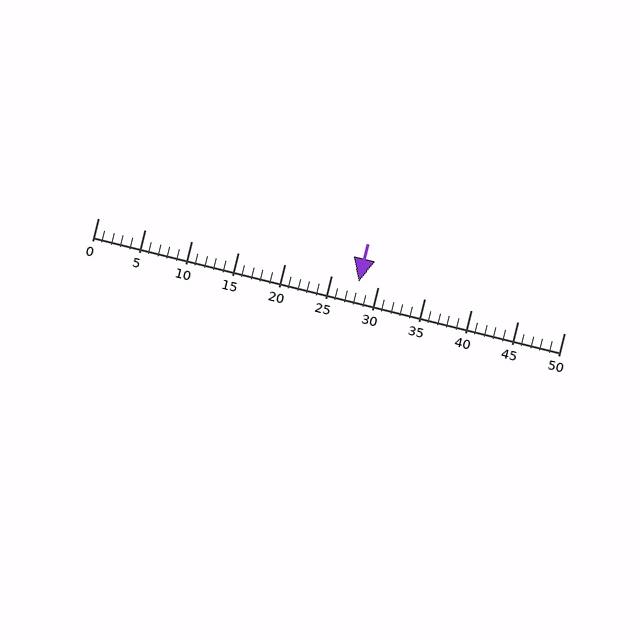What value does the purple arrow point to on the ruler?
The purple arrow points to approximately 28.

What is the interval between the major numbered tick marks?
The major tick marks are spaced 5 units apart.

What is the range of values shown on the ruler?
The ruler shows values from 0 to 50.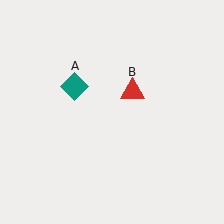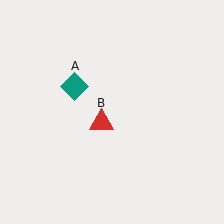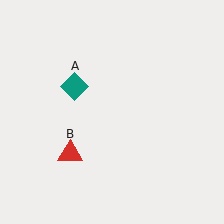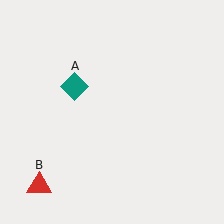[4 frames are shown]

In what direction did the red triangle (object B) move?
The red triangle (object B) moved down and to the left.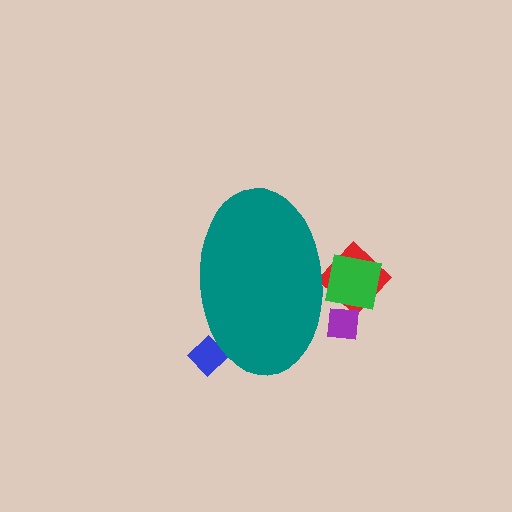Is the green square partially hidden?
Yes, the green square is partially hidden behind the teal ellipse.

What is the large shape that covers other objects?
A teal ellipse.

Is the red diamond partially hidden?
Yes, the red diamond is partially hidden behind the teal ellipse.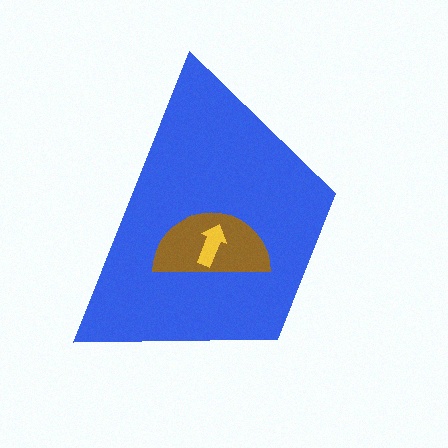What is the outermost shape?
The blue trapezoid.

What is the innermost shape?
The yellow arrow.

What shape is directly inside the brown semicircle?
The yellow arrow.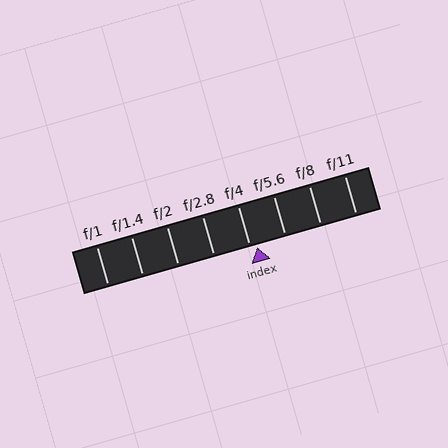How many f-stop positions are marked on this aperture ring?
There are 8 f-stop positions marked.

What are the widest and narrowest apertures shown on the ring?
The widest aperture shown is f/1 and the narrowest is f/11.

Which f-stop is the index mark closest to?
The index mark is closest to f/4.